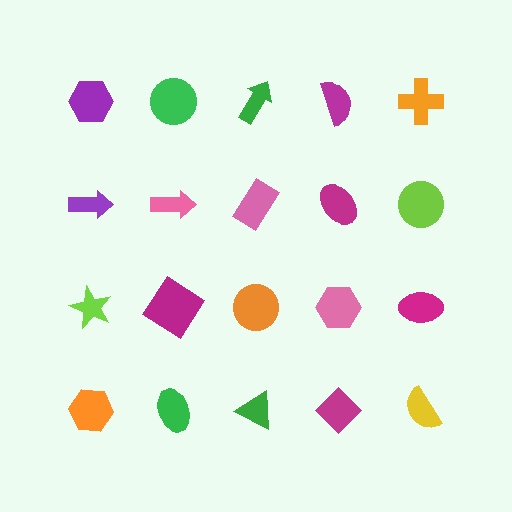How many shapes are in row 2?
5 shapes.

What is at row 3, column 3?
An orange circle.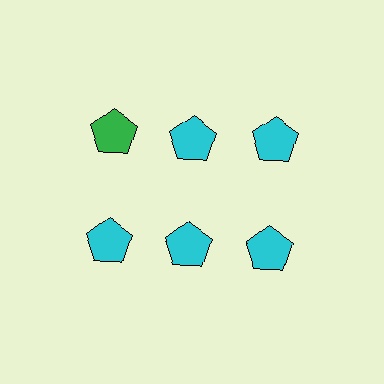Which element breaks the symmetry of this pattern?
The green pentagon in the top row, leftmost column breaks the symmetry. All other shapes are cyan pentagons.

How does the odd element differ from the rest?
It has a different color: green instead of cyan.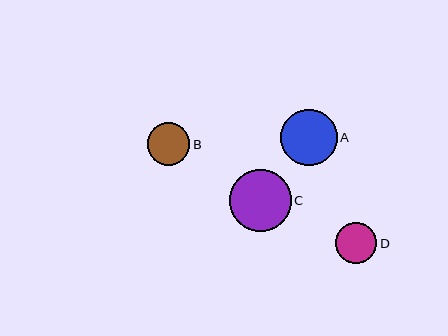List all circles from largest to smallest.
From largest to smallest: C, A, B, D.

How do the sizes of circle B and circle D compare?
Circle B and circle D are approximately the same size.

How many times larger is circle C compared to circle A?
Circle C is approximately 1.1 times the size of circle A.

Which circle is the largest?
Circle C is the largest with a size of approximately 62 pixels.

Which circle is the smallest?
Circle D is the smallest with a size of approximately 41 pixels.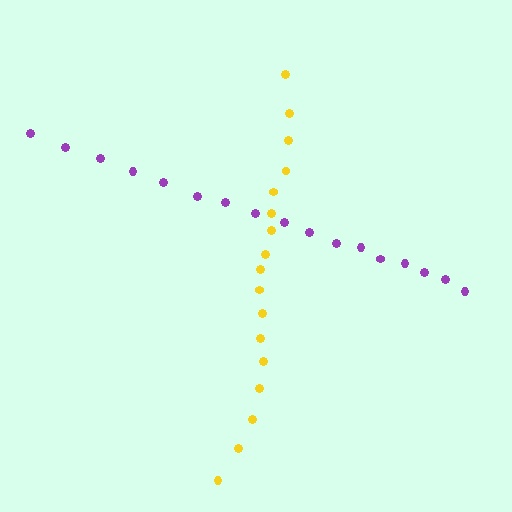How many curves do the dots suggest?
There are 2 distinct paths.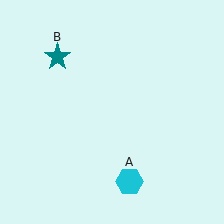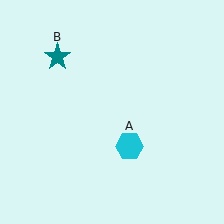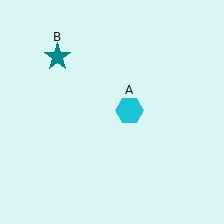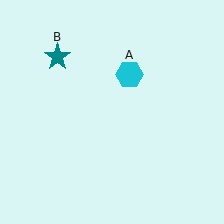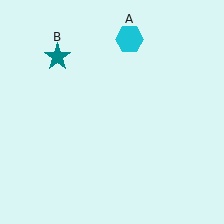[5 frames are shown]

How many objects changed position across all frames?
1 object changed position: cyan hexagon (object A).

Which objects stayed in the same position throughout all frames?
Teal star (object B) remained stationary.